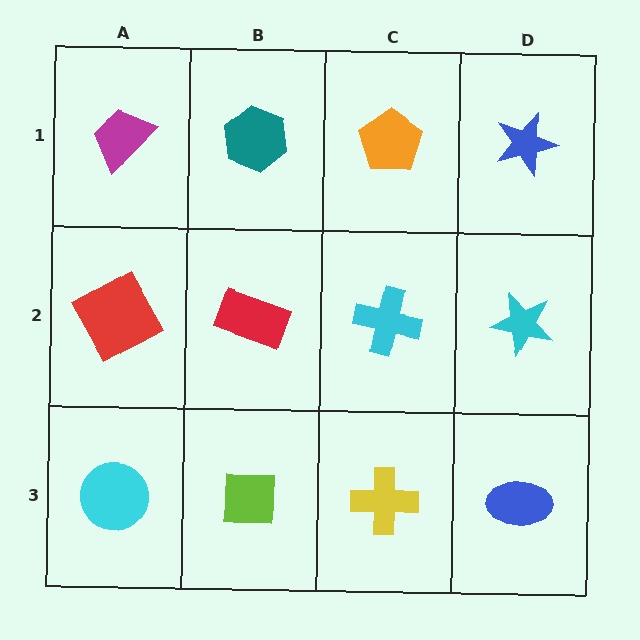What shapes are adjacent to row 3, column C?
A cyan cross (row 2, column C), a lime square (row 3, column B), a blue ellipse (row 3, column D).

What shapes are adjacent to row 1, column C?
A cyan cross (row 2, column C), a teal hexagon (row 1, column B), a blue star (row 1, column D).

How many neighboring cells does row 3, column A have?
2.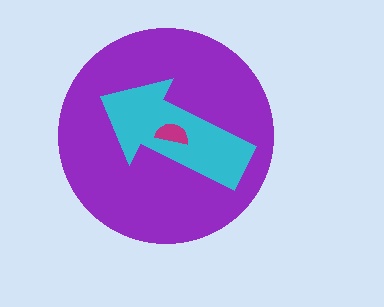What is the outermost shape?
The purple circle.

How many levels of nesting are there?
3.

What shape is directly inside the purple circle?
The cyan arrow.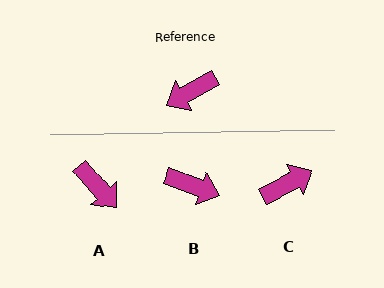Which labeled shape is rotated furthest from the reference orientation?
C, about 178 degrees away.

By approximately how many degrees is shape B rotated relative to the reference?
Approximately 131 degrees counter-clockwise.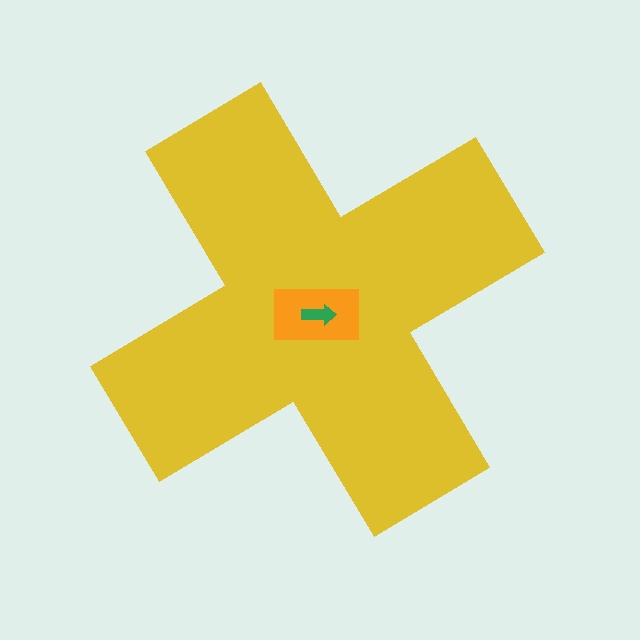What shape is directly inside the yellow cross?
The orange rectangle.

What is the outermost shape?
The yellow cross.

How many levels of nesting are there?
3.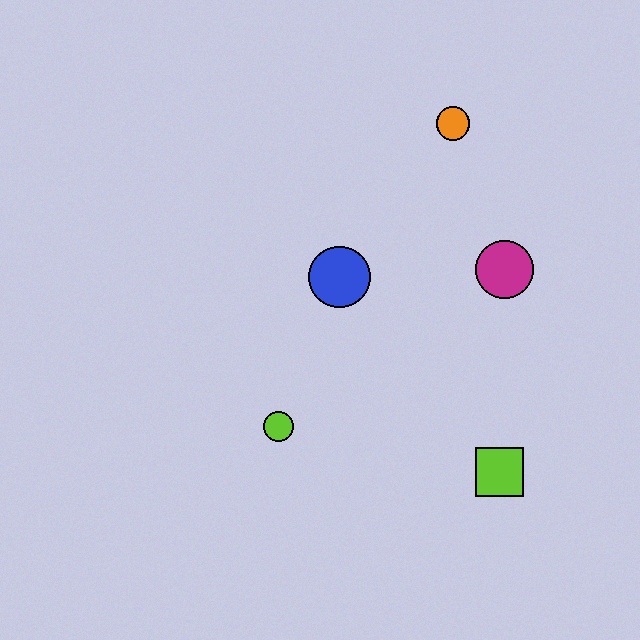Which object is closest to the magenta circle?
The orange circle is closest to the magenta circle.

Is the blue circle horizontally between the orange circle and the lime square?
No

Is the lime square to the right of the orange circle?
Yes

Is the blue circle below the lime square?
No